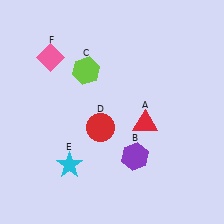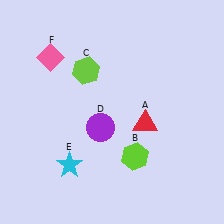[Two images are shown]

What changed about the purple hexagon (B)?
In Image 1, B is purple. In Image 2, it changed to lime.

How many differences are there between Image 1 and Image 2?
There are 2 differences between the two images.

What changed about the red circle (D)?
In Image 1, D is red. In Image 2, it changed to purple.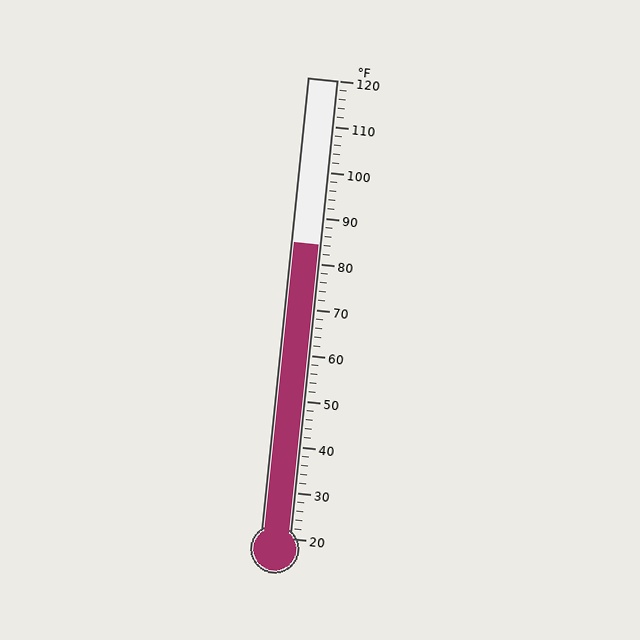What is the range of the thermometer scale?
The thermometer scale ranges from 20°F to 120°F.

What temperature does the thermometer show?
The thermometer shows approximately 84°F.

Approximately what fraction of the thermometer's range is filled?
The thermometer is filled to approximately 65% of its range.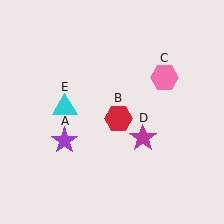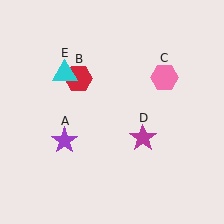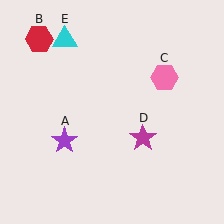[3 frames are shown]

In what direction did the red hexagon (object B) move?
The red hexagon (object B) moved up and to the left.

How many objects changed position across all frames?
2 objects changed position: red hexagon (object B), cyan triangle (object E).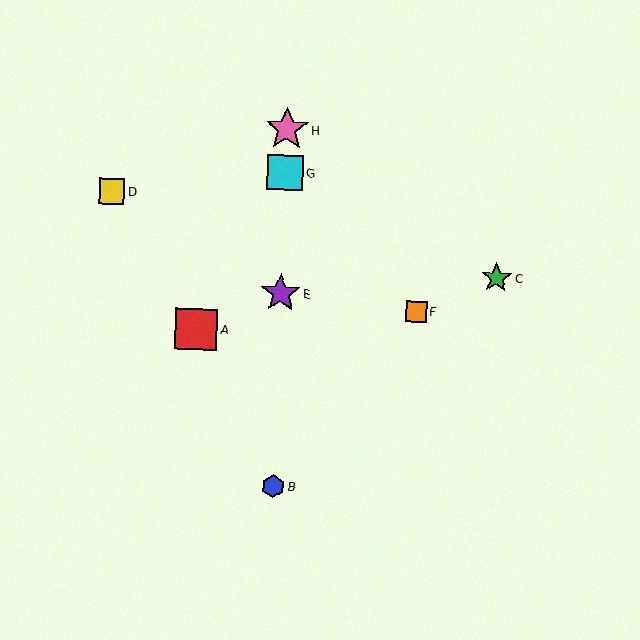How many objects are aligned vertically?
4 objects (B, E, G, H) are aligned vertically.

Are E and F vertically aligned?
No, E is at x≈281 and F is at x≈416.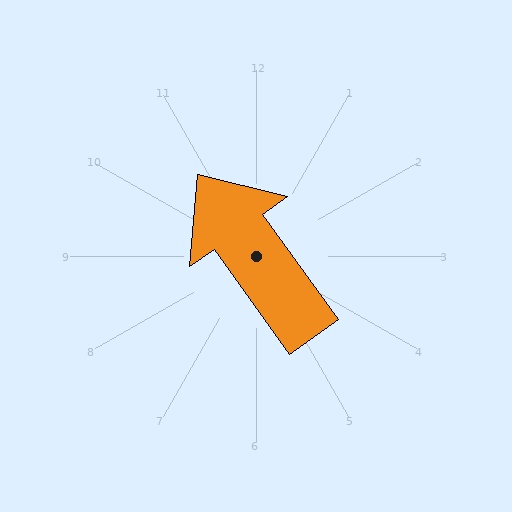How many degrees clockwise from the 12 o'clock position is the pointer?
Approximately 324 degrees.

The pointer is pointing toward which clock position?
Roughly 11 o'clock.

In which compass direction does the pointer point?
Northwest.